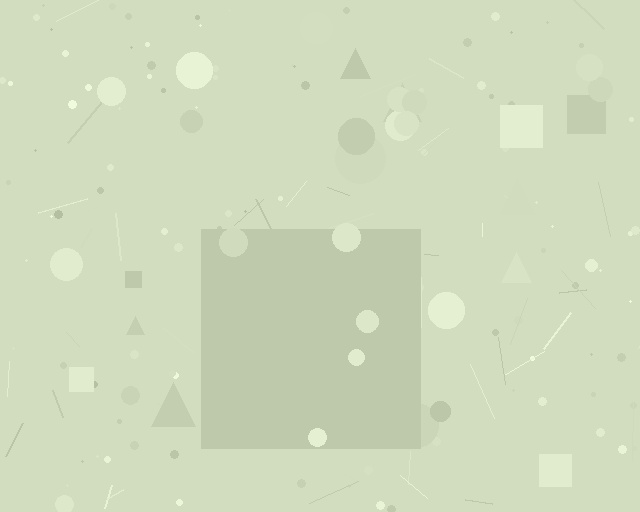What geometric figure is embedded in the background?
A square is embedded in the background.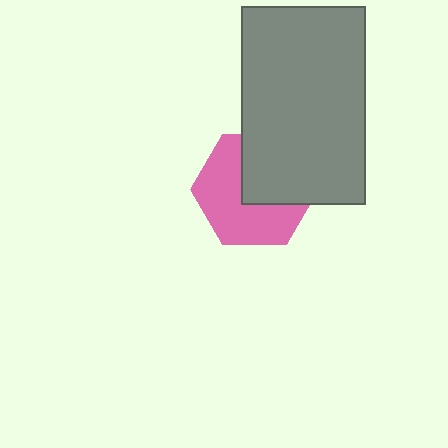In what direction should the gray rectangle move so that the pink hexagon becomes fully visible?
The gray rectangle should move toward the upper-right. That is the shortest direction to clear the overlap and leave the pink hexagon fully visible.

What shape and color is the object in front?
The object in front is a gray rectangle.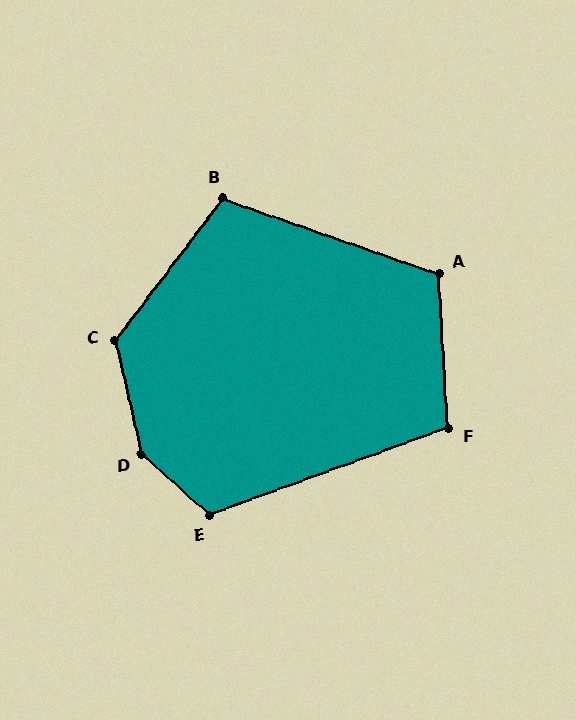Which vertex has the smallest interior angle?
F, at approximately 107 degrees.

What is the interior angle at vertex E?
Approximately 118 degrees (obtuse).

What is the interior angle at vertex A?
Approximately 112 degrees (obtuse).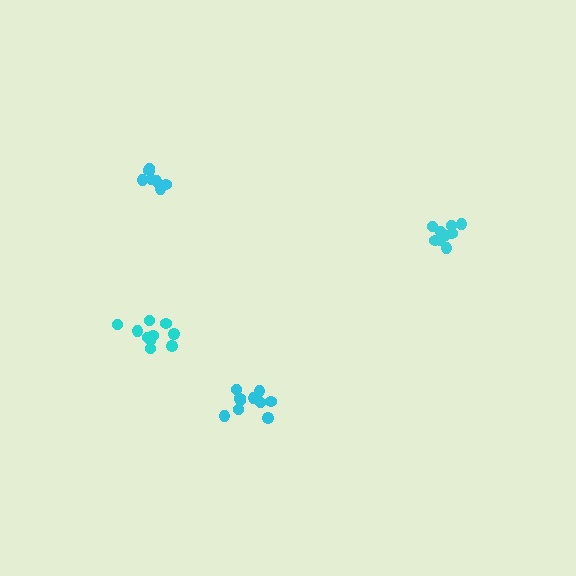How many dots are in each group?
Group 1: 10 dots, Group 2: 10 dots, Group 3: 7 dots, Group 4: 10 dots (37 total).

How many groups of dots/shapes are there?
There are 4 groups.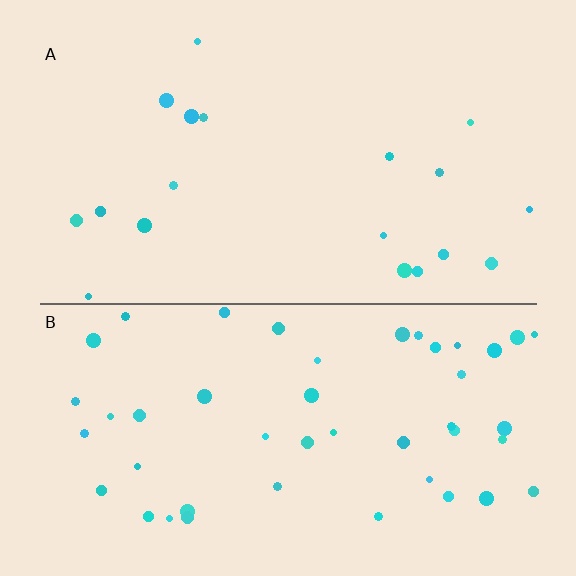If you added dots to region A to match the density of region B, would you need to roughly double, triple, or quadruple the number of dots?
Approximately double.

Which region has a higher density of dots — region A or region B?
B (the bottom).